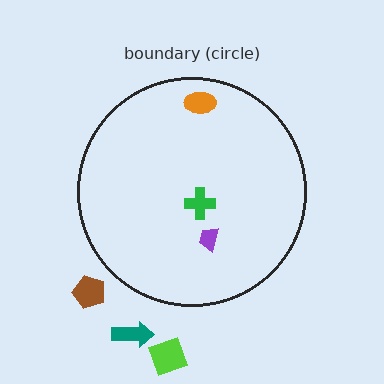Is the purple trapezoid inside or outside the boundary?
Inside.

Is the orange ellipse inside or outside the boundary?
Inside.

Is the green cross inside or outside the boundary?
Inside.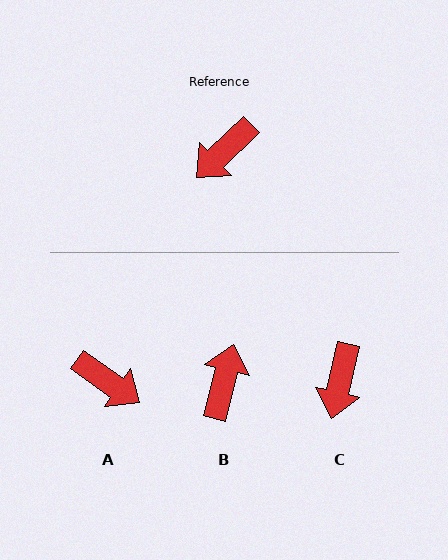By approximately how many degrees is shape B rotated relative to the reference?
Approximately 148 degrees clockwise.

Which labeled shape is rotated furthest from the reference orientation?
B, about 148 degrees away.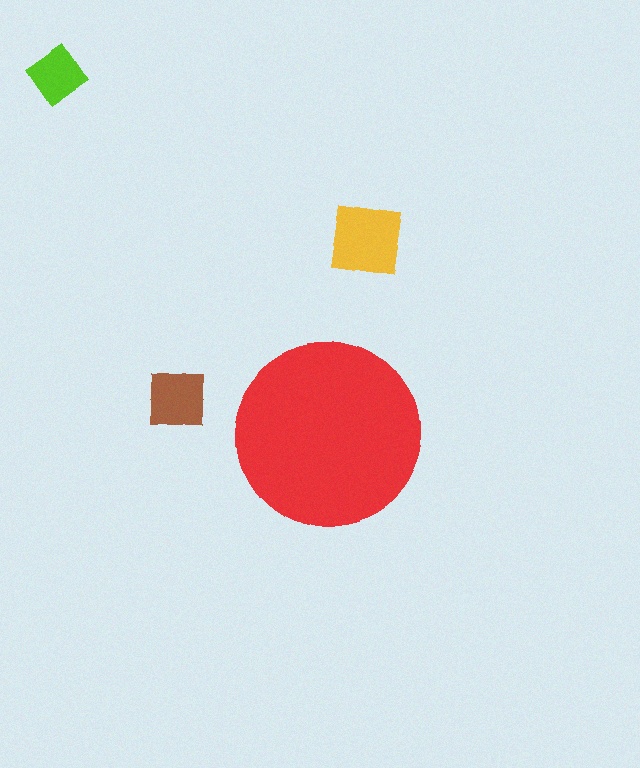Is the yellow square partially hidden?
No, the yellow square is fully visible.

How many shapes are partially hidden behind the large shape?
0 shapes are partially hidden.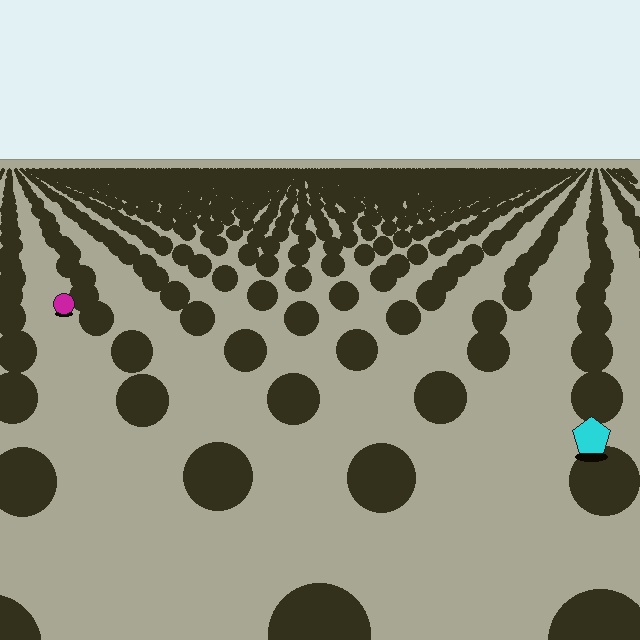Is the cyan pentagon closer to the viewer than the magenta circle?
Yes. The cyan pentagon is closer — you can tell from the texture gradient: the ground texture is coarser near it.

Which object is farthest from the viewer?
The magenta circle is farthest from the viewer. It appears smaller and the ground texture around it is denser.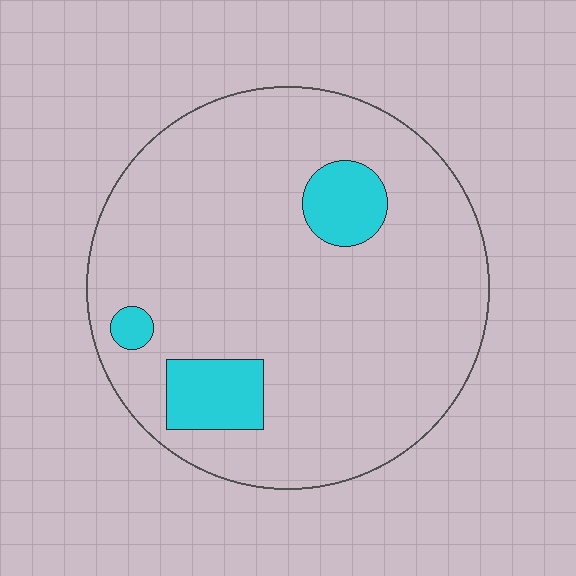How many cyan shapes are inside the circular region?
3.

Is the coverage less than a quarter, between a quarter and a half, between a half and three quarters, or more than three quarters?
Less than a quarter.